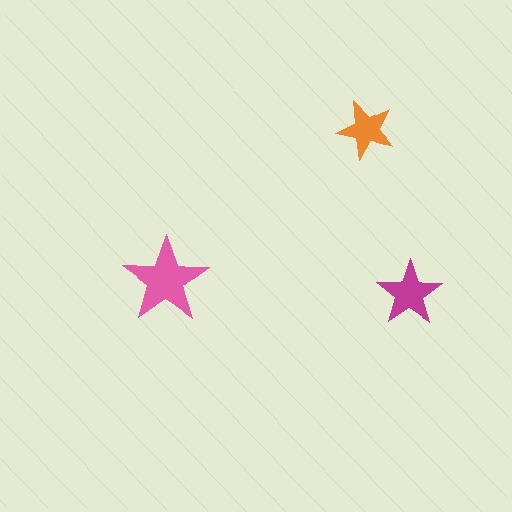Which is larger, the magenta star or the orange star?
The magenta one.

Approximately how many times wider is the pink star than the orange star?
About 1.5 times wider.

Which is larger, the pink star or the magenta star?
The pink one.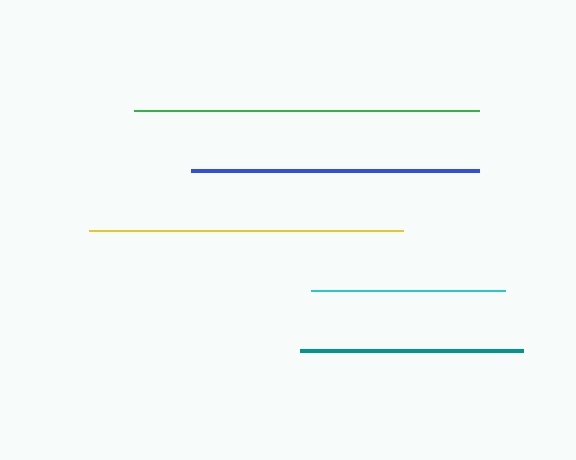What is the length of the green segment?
The green segment is approximately 345 pixels long.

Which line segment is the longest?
The green line is the longest at approximately 345 pixels.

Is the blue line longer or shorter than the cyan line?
The blue line is longer than the cyan line.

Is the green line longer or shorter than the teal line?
The green line is longer than the teal line.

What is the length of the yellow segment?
The yellow segment is approximately 315 pixels long.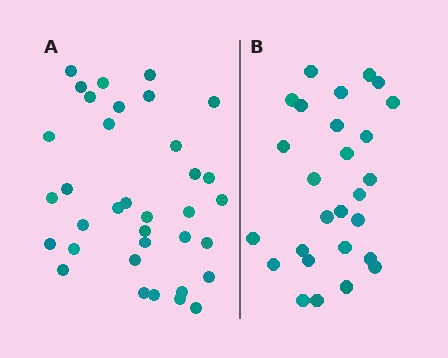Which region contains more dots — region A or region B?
Region A (the left region) has more dots.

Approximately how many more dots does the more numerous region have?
Region A has roughly 8 or so more dots than region B.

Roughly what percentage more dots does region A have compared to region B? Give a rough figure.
About 30% more.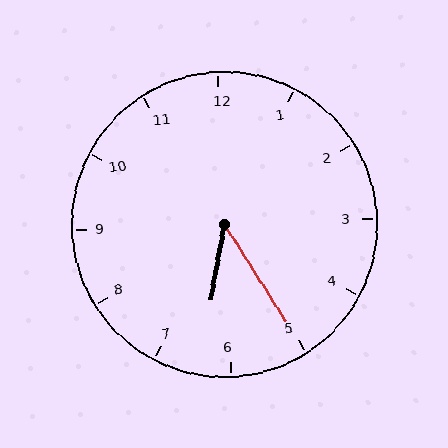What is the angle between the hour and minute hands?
Approximately 42 degrees.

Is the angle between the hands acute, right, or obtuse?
It is acute.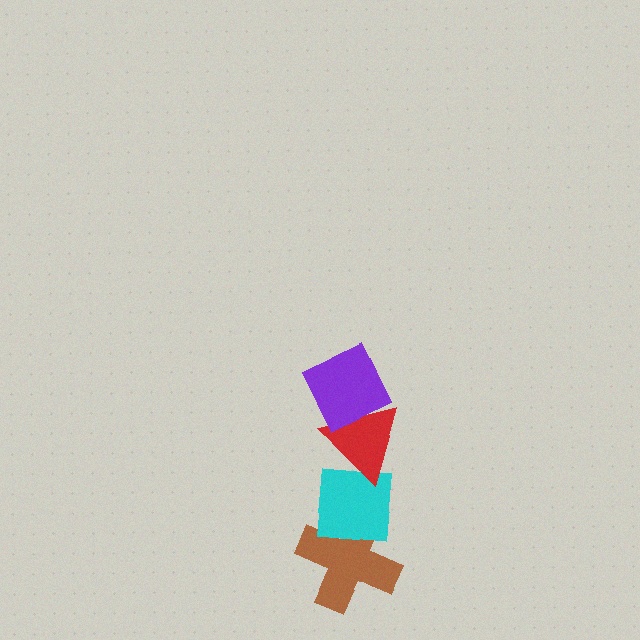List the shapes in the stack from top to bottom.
From top to bottom: the purple diamond, the red triangle, the cyan square, the brown cross.